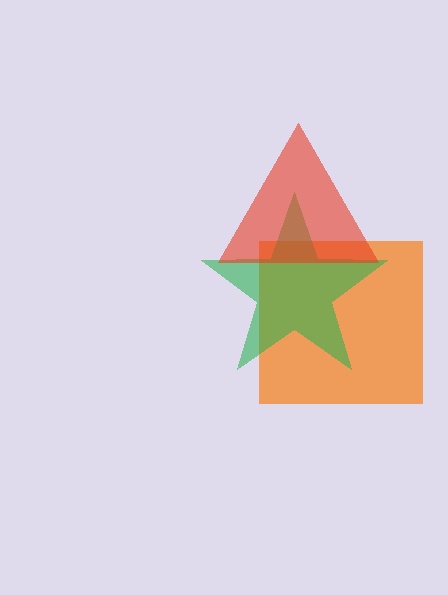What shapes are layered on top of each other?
The layered shapes are: an orange square, a green star, a red triangle.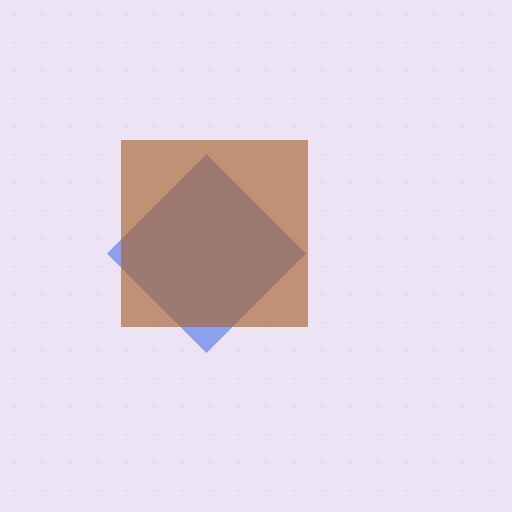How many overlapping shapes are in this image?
There are 2 overlapping shapes in the image.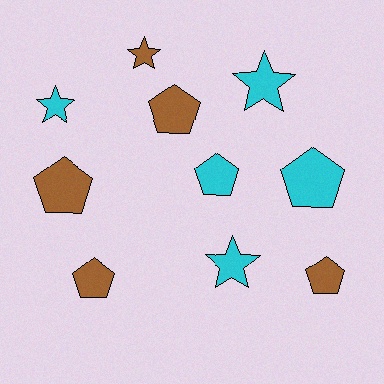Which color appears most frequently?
Brown, with 5 objects.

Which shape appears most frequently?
Pentagon, with 6 objects.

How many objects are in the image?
There are 10 objects.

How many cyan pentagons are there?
There are 2 cyan pentagons.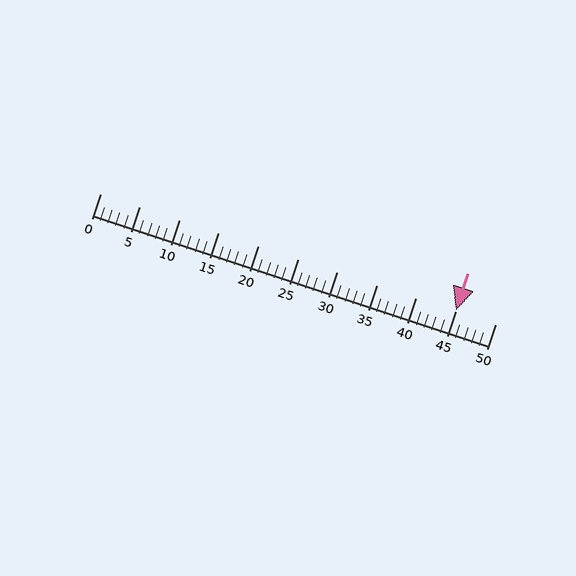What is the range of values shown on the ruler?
The ruler shows values from 0 to 50.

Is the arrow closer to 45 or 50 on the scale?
The arrow is closer to 45.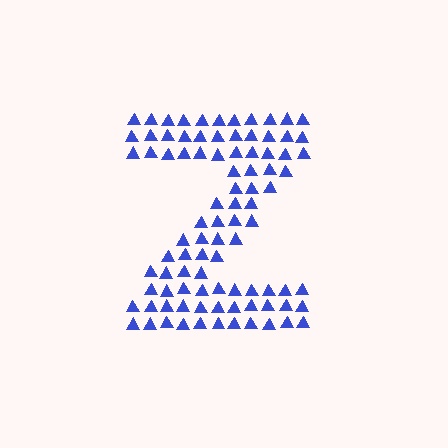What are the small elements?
The small elements are triangles.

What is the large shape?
The large shape is the letter Z.